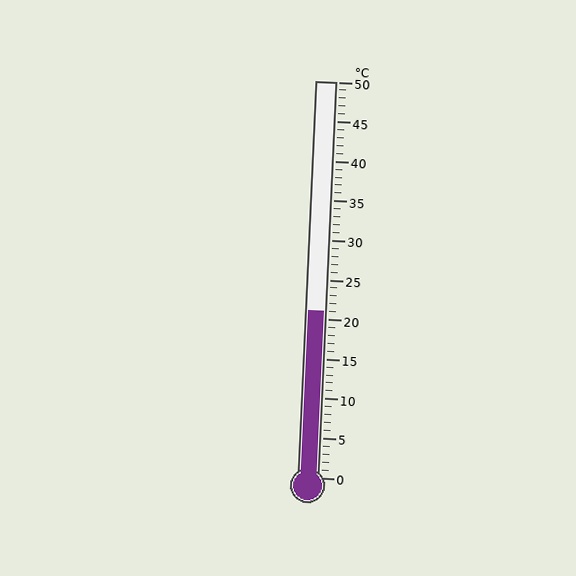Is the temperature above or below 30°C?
The temperature is below 30°C.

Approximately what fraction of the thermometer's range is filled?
The thermometer is filled to approximately 40% of its range.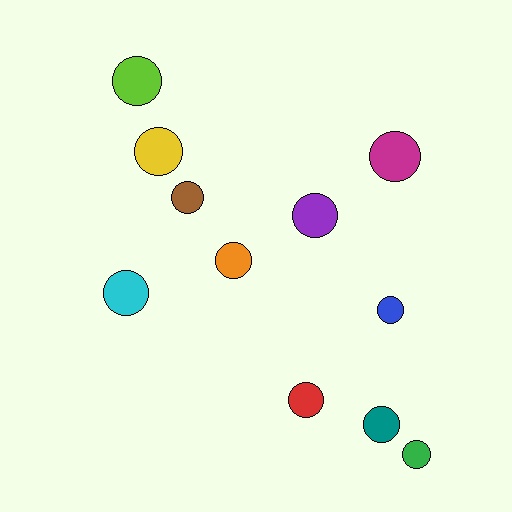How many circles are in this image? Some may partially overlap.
There are 11 circles.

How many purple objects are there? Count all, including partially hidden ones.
There is 1 purple object.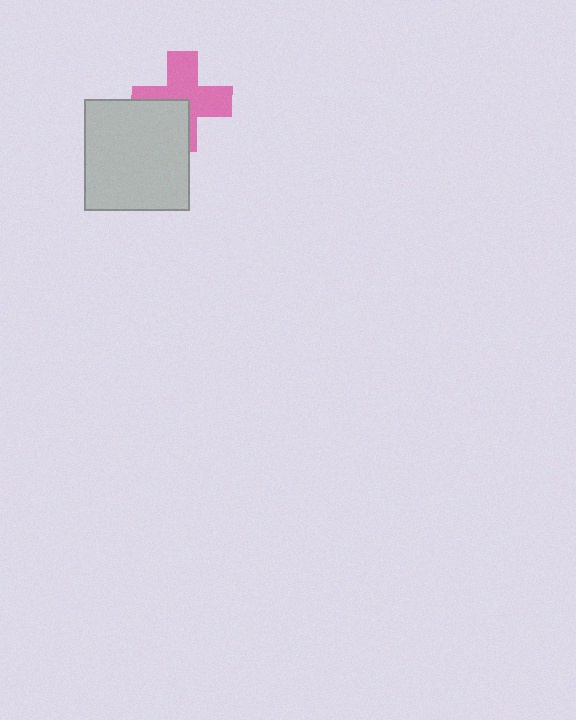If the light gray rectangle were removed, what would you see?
You would see the complete pink cross.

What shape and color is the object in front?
The object in front is a light gray rectangle.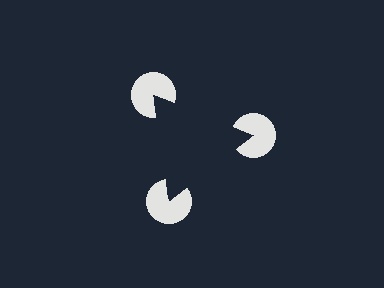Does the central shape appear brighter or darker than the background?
It typically appears slightly darker than the background, even though no actual brightness change is drawn.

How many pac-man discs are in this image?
There are 3 — one at each vertex of the illusory triangle.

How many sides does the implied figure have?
3 sides.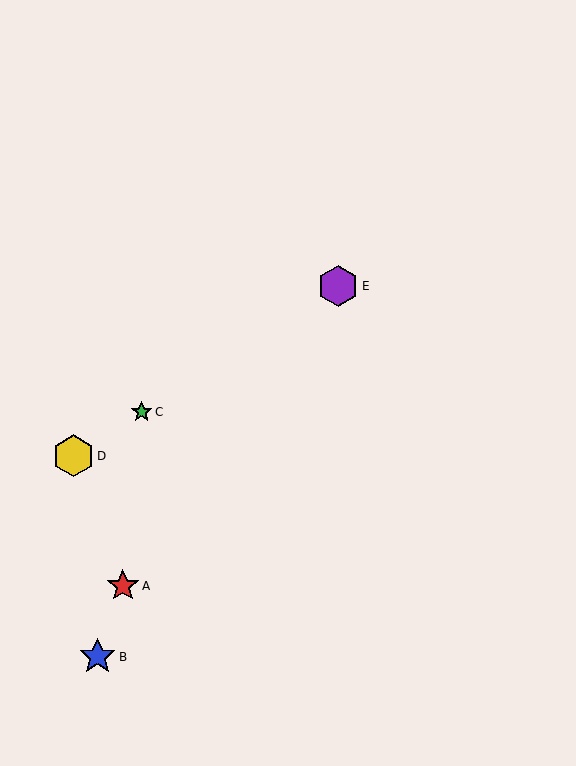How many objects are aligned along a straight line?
3 objects (C, D, E) are aligned along a straight line.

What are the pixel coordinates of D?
Object D is at (73, 456).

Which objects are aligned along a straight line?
Objects C, D, E are aligned along a straight line.